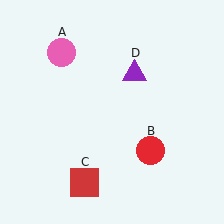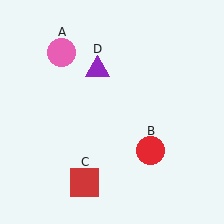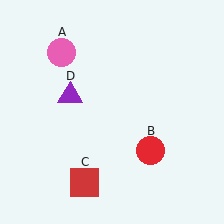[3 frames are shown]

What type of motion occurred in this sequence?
The purple triangle (object D) rotated counterclockwise around the center of the scene.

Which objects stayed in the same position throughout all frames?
Pink circle (object A) and red circle (object B) and red square (object C) remained stationary.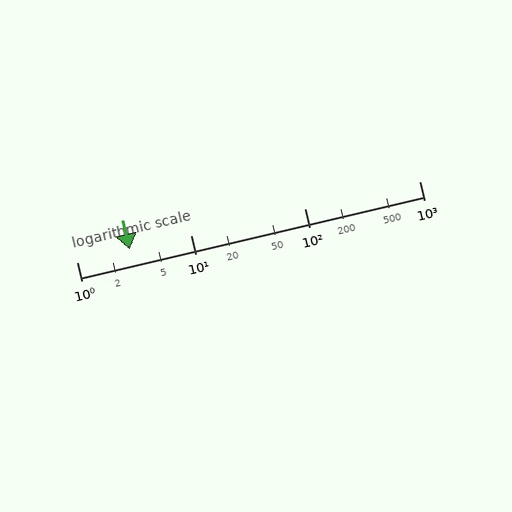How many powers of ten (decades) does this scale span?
The scale spans 3 decades, from 1 to 1000.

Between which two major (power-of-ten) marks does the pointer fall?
The pointer is between 1 and 10.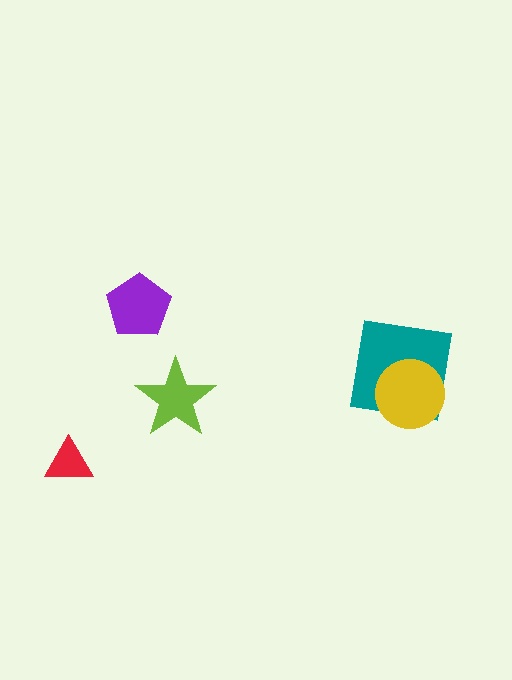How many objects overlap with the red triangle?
0 objects overlap with the red triangle.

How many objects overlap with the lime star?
0 objects overlap with the lime star.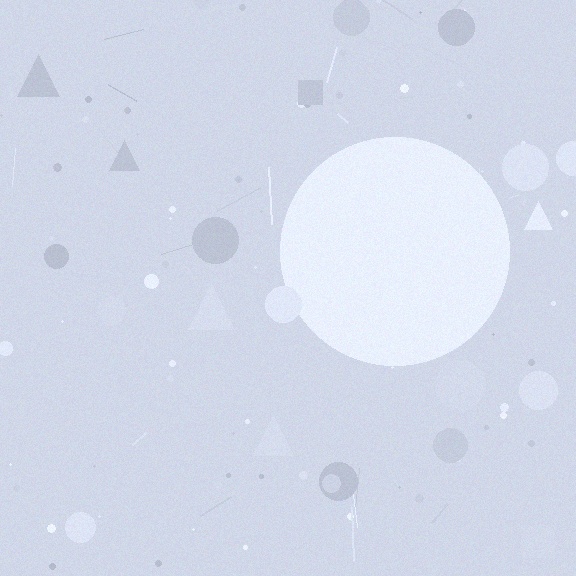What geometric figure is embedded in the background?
A circle is embedded in the background.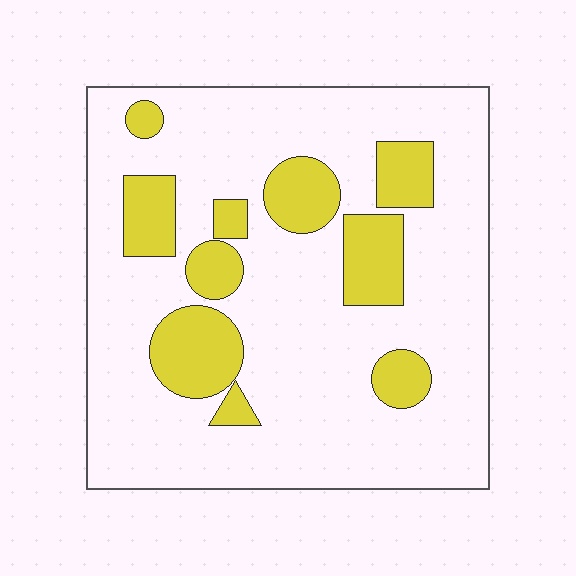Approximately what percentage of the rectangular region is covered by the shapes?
Approximately 20%.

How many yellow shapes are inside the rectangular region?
10.